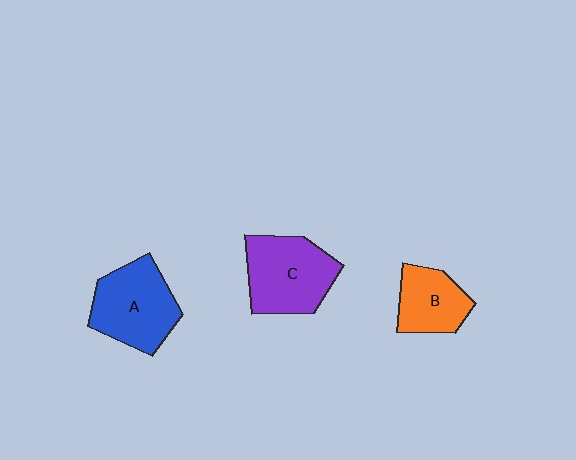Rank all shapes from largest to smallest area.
From largest to smallest: C (purple), A (blue), B (orange).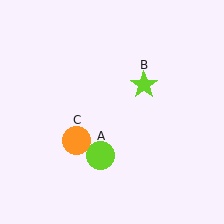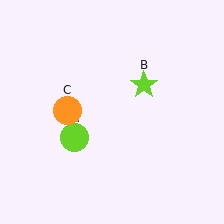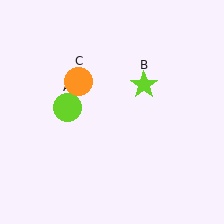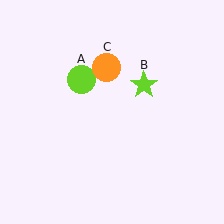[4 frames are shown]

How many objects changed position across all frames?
2 objects changed position: lime circle (object A), orange circle (object C).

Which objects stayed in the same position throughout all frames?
Lime star (object B) remained stationary.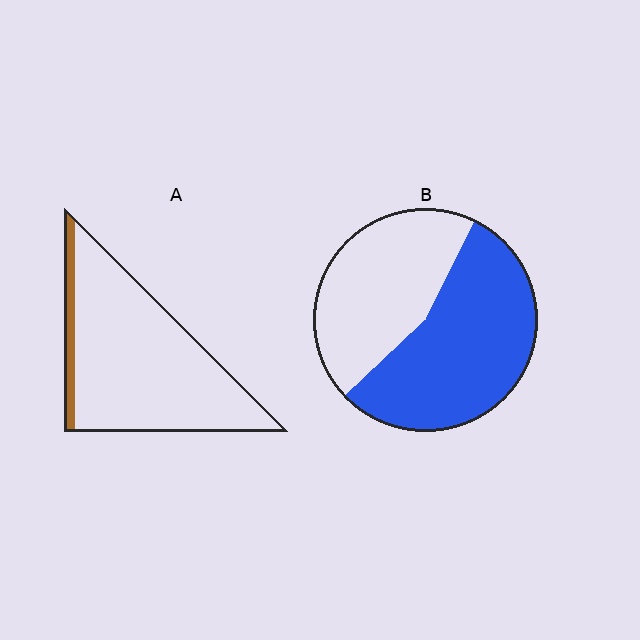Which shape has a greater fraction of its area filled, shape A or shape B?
Shape B.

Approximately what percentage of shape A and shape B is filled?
A is approximately 10% and B is approximately 55%.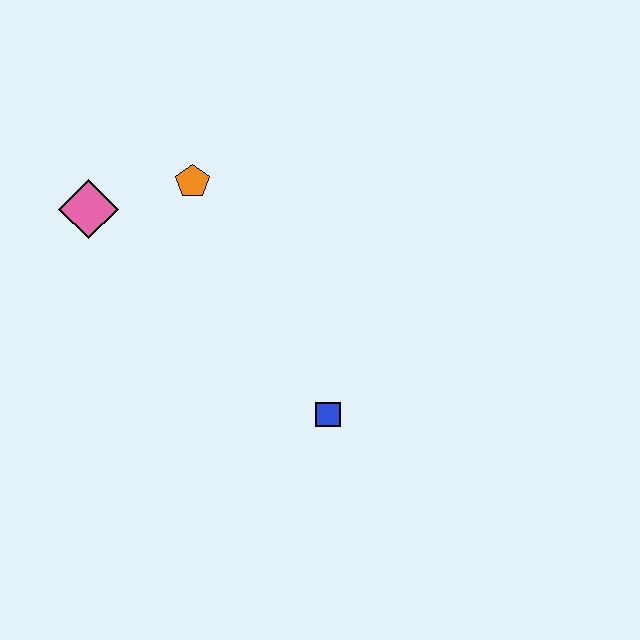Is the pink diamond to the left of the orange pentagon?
Yes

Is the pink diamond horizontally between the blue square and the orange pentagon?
No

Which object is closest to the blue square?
The orange pentagon is closest to the blue square.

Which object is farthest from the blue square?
The pink diamond is farthest from the blue square.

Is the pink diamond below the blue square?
No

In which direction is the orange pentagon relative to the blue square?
The orange pentagon is above the blue square.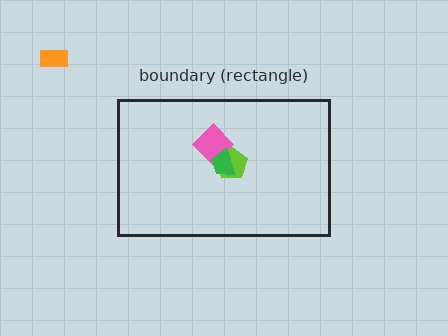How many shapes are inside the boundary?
3 inside, 1 outside.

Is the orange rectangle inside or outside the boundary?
Outside.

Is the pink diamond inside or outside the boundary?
Inside.